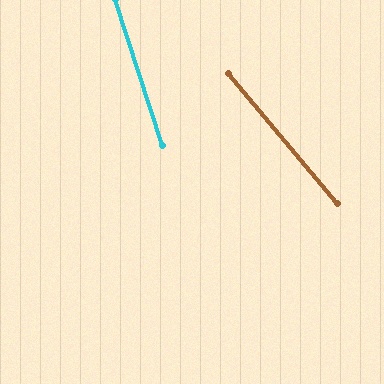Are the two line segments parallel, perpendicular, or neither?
Neither parallel nor perpendicular — they differ by about 22°.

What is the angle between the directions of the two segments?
Approximately 22 degrees.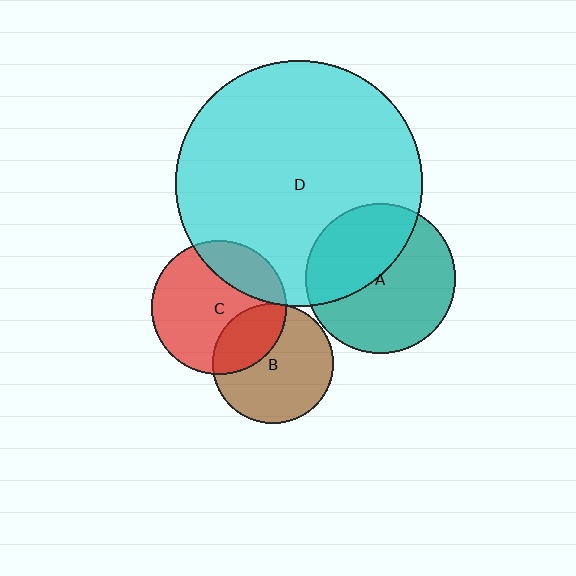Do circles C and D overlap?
Yes.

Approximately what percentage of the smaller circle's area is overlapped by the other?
Approximately 25%.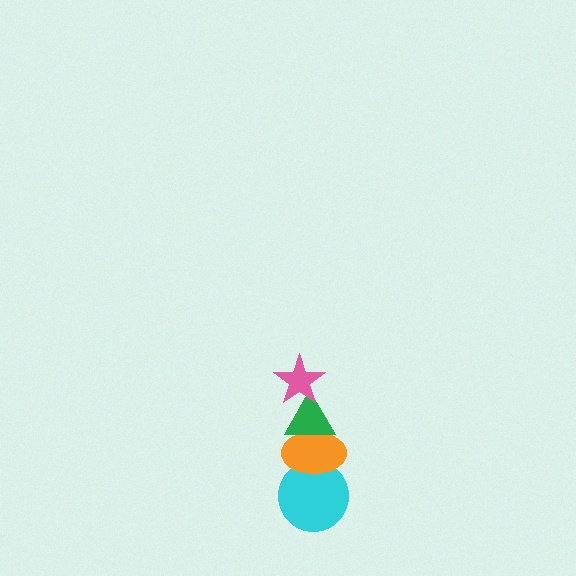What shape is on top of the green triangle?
The pink star is on top of the green triangle.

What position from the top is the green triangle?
The green triangle is 2nd from the top.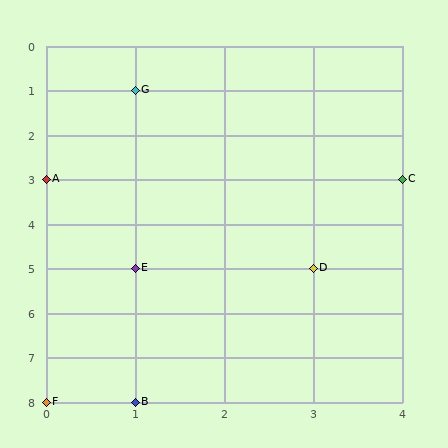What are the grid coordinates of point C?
Point C is at grid coordinates (4, 3).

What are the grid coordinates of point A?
Point A is at grid coordinates (0, 3).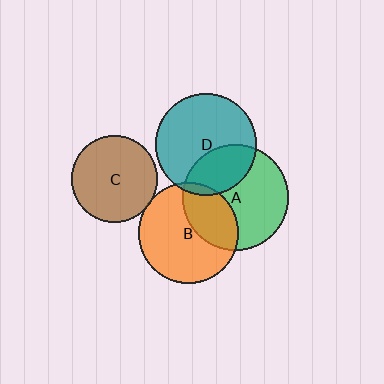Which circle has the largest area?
Circle A (green).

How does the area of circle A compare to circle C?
Approximately 1.5 times.